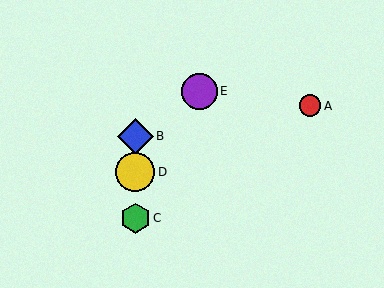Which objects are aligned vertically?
Objects B, C, D are aligned vertically.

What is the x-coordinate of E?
Object E is at x≈200.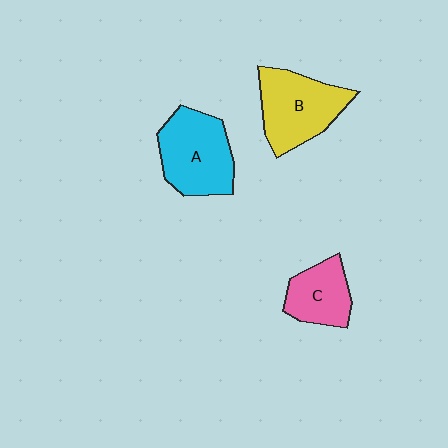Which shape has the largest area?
Shape A (cyan).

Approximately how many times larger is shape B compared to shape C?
Approximately 1.5 times.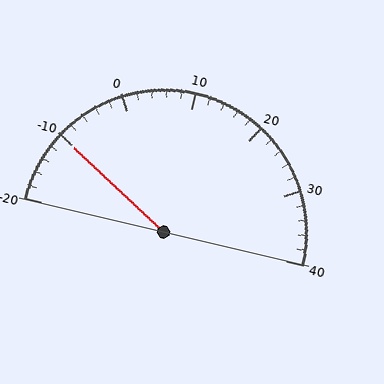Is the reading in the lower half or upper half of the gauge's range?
The reading is in the lower half of the range (-20 to 40).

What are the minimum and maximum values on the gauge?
The gauge ranges from -20 to 40.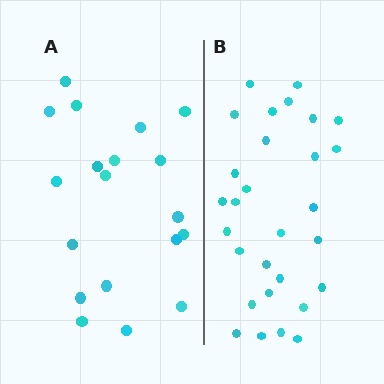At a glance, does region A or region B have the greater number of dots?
Region B (the right region) has more dots.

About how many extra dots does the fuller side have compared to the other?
Region B has roughly 10 or so more dots than region A.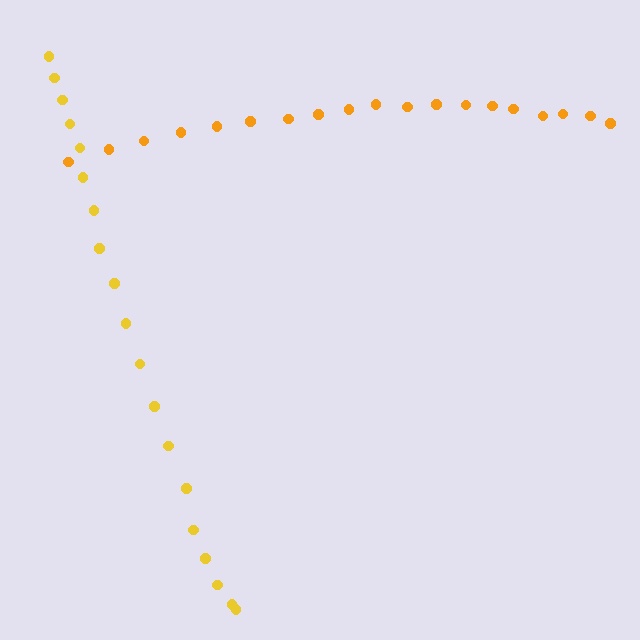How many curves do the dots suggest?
There are 2 distinct paths.